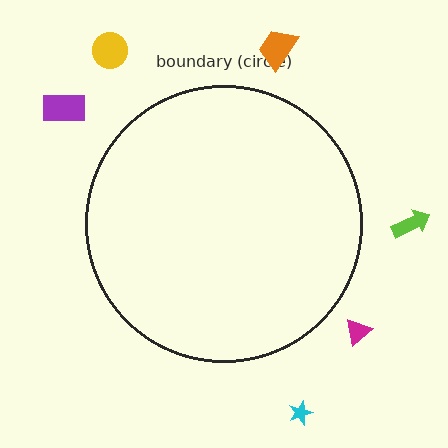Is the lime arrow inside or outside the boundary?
Outside.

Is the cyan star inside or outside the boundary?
Outside.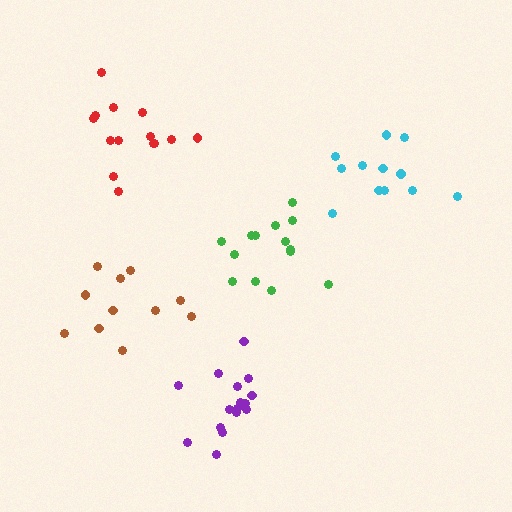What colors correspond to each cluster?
The clusters are colored: red, cyan, brown, green, purple.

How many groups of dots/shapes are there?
There are 5 groups.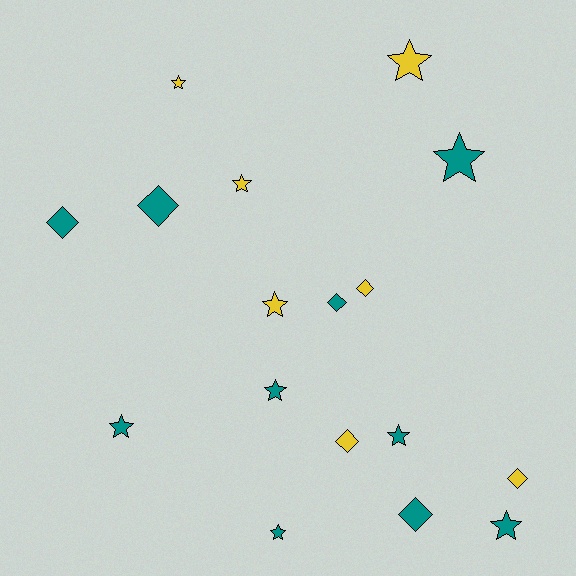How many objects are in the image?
There are 17 objects.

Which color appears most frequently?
Teal, with 10 objects.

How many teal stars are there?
There are 6 teal stars.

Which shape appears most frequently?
Star, with 10 objects.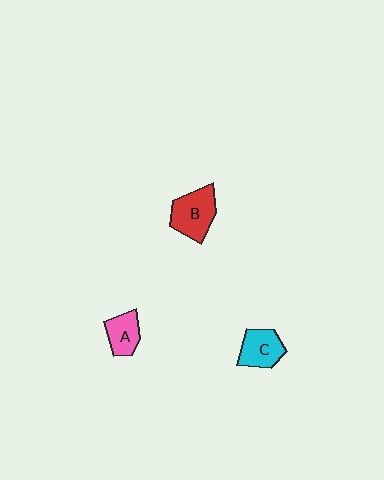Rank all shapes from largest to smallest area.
From largest to smallest: B (red), C (cyan), A (pink).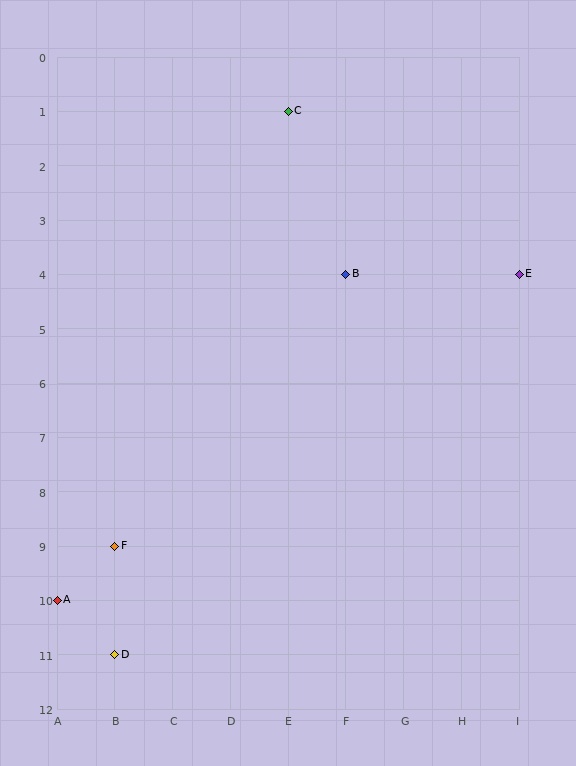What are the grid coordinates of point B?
Point B is at grid coordinates (F, 4).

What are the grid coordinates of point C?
Point C is at grid coordinates (E, 1).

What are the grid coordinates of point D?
Point D is at grid coordinates (B, 11).